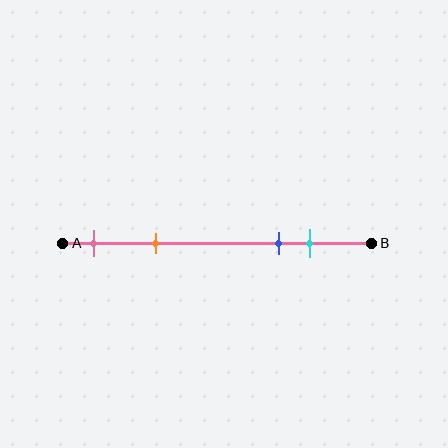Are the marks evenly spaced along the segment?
No, the marks are not evenly spaced.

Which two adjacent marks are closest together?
The blue and cyan marks are the closest adjacent pair.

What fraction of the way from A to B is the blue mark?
The blue mark is approximately 70% (0.7) of the way from A to B.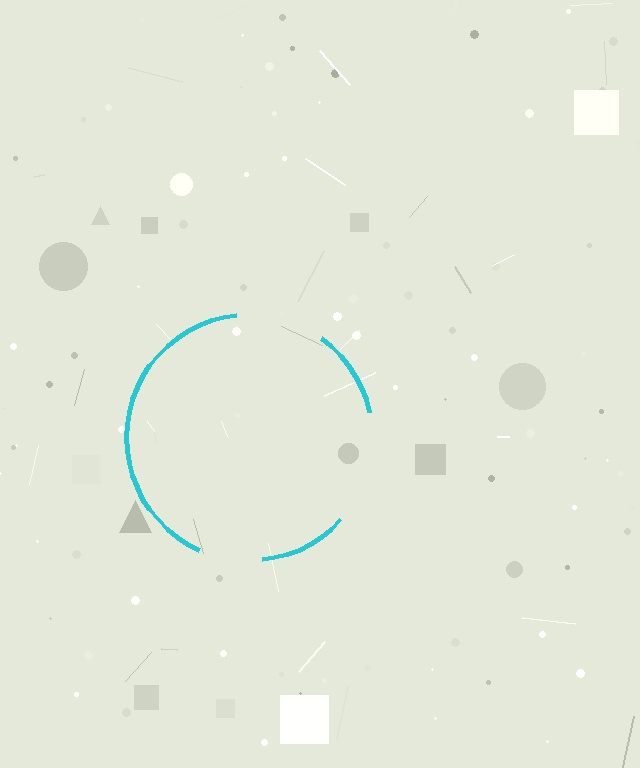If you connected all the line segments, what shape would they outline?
They would outline a circle.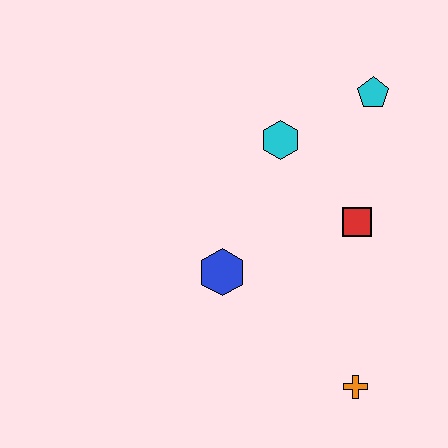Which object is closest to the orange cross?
The red square is closest to the orange cross.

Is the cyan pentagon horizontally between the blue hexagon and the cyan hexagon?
No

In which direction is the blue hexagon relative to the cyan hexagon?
The blue hexagon is below the cyan hexagon.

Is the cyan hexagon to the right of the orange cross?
No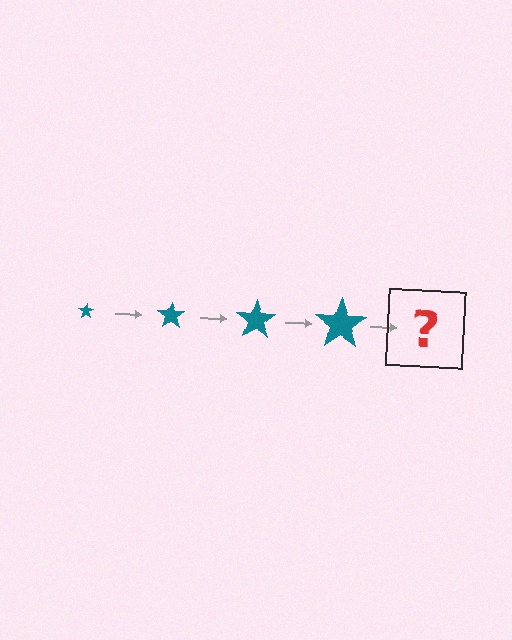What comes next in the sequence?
The next element should be a teal star, larger than the previous one.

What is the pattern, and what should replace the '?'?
The pattern is that the star gets progressively larger each step. The '?' should be a teal star, larger than the previous one.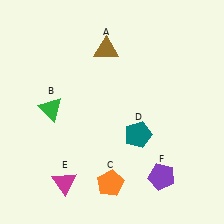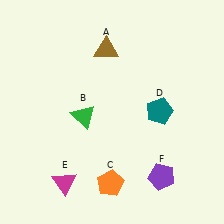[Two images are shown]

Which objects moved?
The objects that moved are: the green triangle (B), the teal pentagon (D).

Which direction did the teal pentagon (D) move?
The teal pentagon (D) moved up.